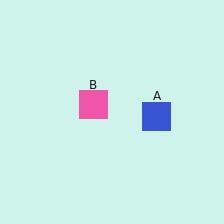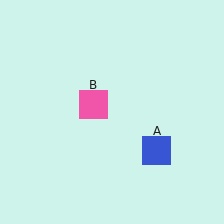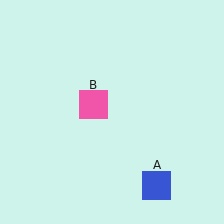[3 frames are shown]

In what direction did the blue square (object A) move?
The blue square (object A) moved down.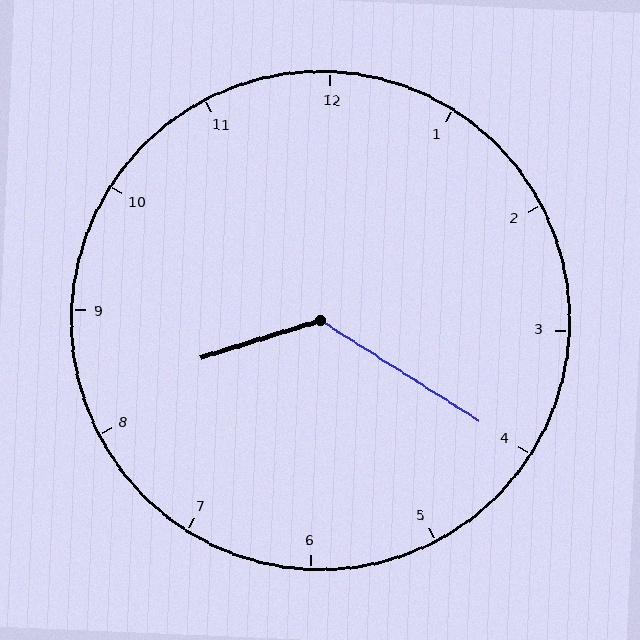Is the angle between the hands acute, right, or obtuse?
It is obtuse.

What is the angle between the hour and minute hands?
Approximately 130 degrees.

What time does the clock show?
8:20.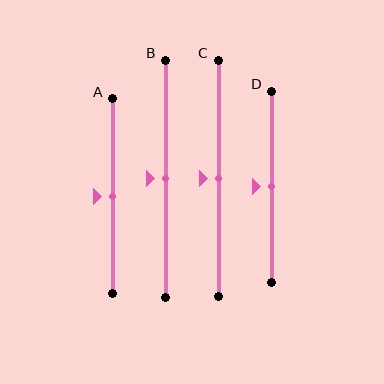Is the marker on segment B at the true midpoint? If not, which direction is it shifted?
Yes, the marker on segment B is at the true midpoint.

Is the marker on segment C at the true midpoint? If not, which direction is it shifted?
Yes, the marker on segment C is at the true midpoint.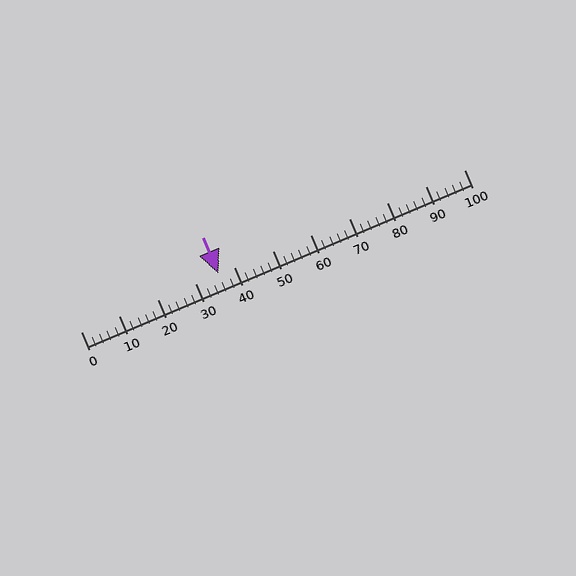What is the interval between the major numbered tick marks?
The major tick marks are spaced 10 units apart.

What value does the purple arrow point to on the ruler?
The purple arrow points to approximately 36.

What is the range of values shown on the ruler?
The ruler shows values from 0 to 100.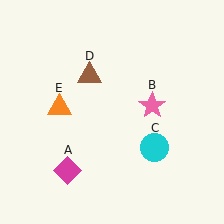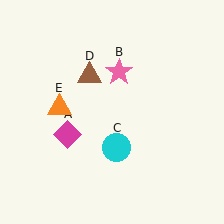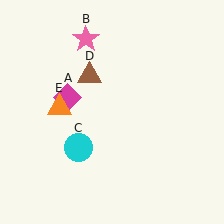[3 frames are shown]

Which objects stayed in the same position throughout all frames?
Brown triangle (object D) and orange triangle (object E) remained stationary.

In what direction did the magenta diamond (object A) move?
The magenta diamond (object A) moved up.